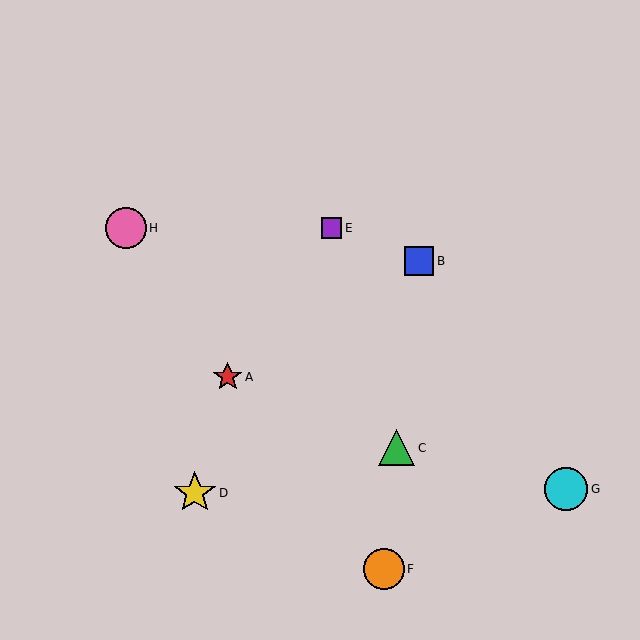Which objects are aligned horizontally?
Objects E, H are aligned horizontally.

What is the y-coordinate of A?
Object A is at y≈377.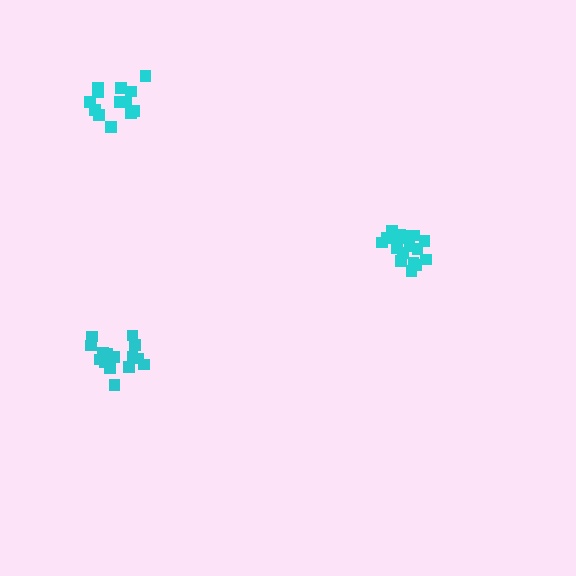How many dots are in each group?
Group 1: 15 dots, Group 2: 13 dots, Group 3: 19 dots (47 total).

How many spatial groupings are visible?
There are 3 spatial groupings.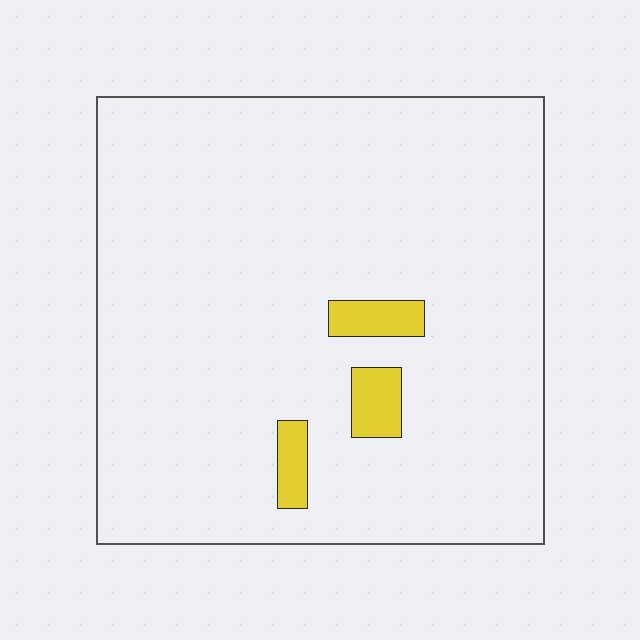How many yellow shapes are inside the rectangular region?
3.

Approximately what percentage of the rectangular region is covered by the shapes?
Approximately 5%.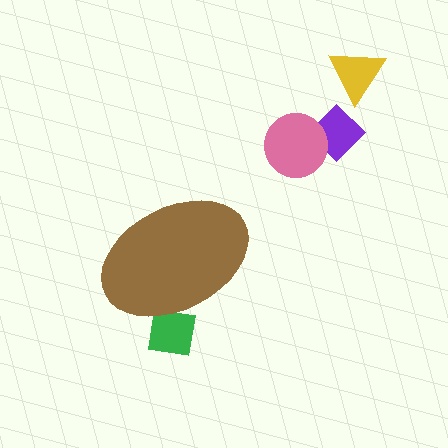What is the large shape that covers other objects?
A brown ellipse.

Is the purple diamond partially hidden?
No, the purple diamond is fully visible.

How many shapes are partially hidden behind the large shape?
1 shape is partially hidden.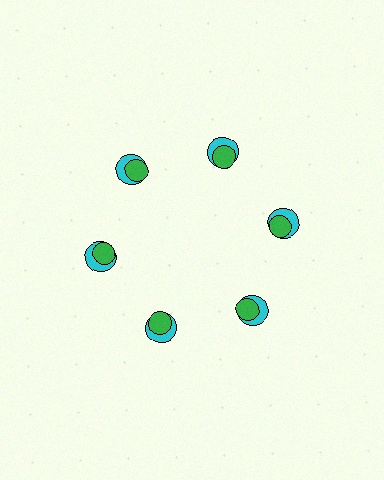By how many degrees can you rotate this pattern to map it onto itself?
The pattern maps onto itself every 60 degrees of rotation.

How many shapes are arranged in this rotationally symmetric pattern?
There are 12 shapes, arranged in 6 groups of 2.